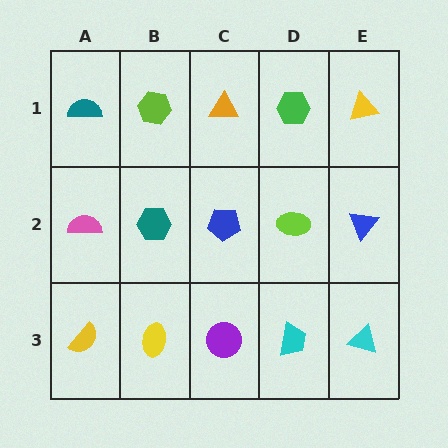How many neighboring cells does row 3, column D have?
3.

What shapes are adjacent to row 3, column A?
A pink semicircle (row 2, column A), a yellow ellipse (row 3, column B).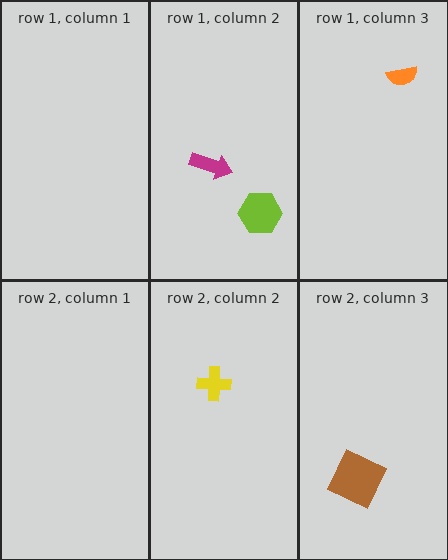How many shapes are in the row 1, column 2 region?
2.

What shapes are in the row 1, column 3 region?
The orange semicircle.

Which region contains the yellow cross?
The row 2, column 2 region.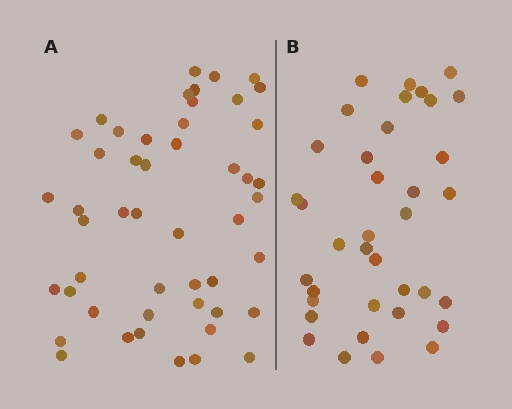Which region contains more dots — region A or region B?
Region A (the left region) has more dots.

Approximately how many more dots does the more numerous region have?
Region A has roughly 12 or so more dots than region B.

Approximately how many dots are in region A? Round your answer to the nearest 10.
About 50 dots. (The exact count is 49, which rounds to 50.)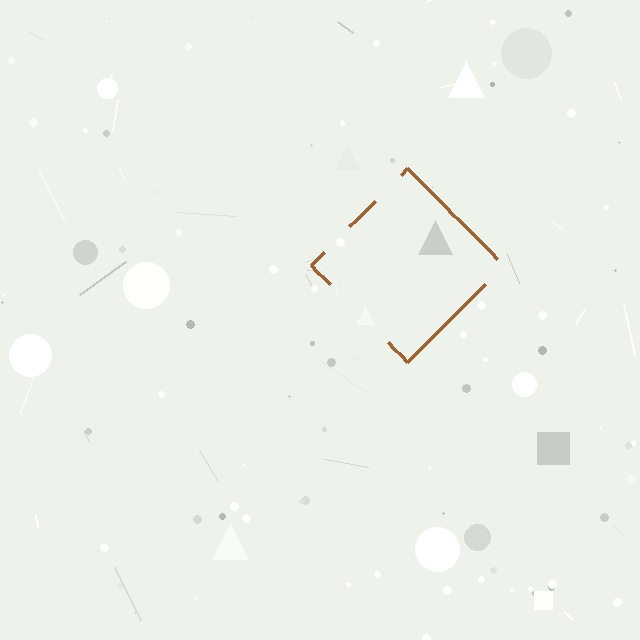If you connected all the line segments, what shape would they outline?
They would outline a diamond.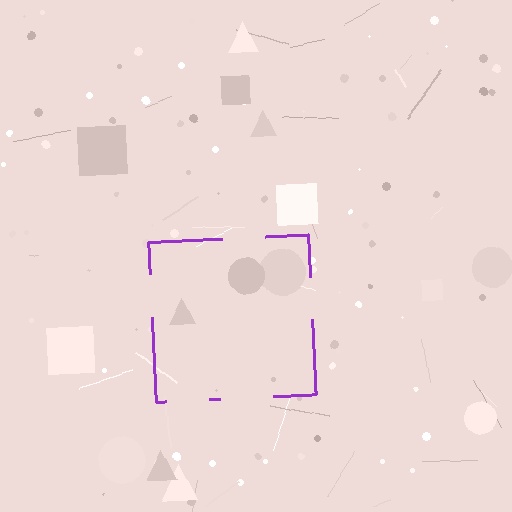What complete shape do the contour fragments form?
The contour fragments form a square.